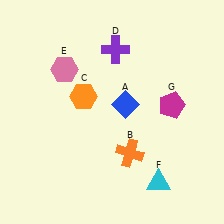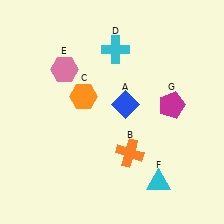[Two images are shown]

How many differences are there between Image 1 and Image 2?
There is 1 difference between the two images.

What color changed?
The cross (D) changed from purple in Image 1 to cyan in Image 2.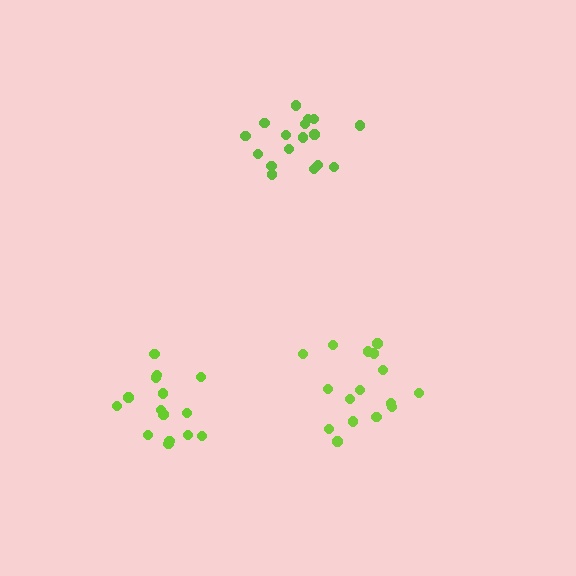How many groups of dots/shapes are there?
There are 3 groups.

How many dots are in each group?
Group 1: 17 dots, Group 2: 16 dots, Group 3: 15 dots (48 total).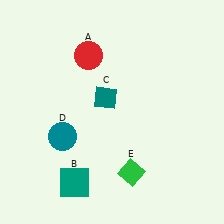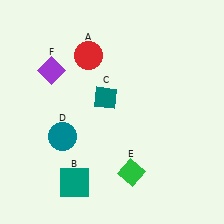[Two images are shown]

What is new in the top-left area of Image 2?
A purple diamond (F) was added in the top-left area of Image 2.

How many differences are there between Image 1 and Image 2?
There is 1 difference between the two images.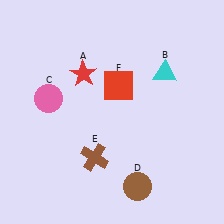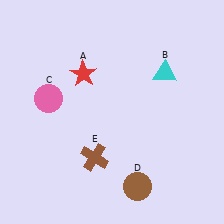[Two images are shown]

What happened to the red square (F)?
The red square (F) was removed in Image 2. It was in the top-right area of Image 1.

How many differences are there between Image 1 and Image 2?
There is 1 difference between the two images.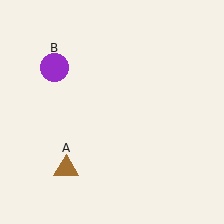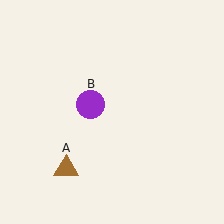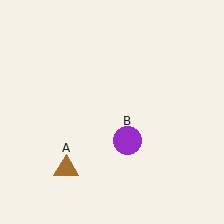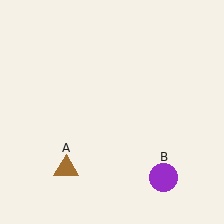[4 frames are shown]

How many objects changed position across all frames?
1 object changed position: purple circle (object B).